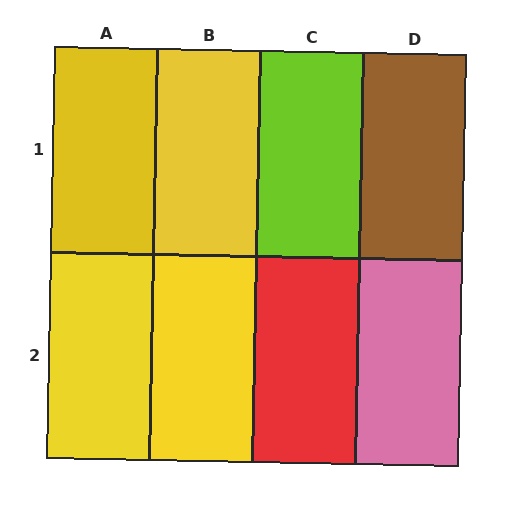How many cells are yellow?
4 cells are yellow.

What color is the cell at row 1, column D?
Brown.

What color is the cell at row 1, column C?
Lime.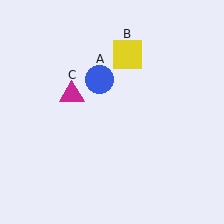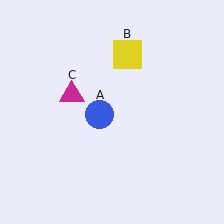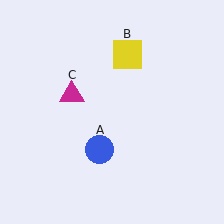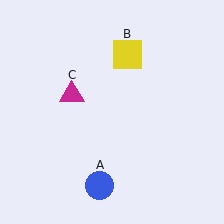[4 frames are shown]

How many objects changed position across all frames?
1 object changed position: blue circle (object A).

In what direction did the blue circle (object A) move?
The blue circle (object A) moved down.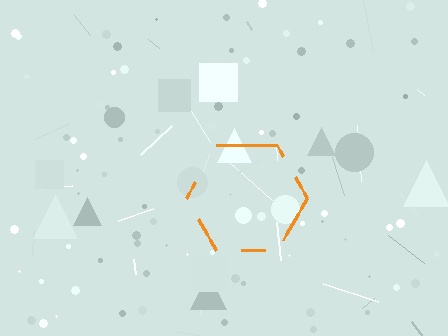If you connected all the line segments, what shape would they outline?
They would outline a hexagon.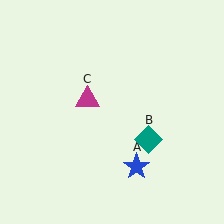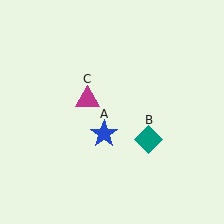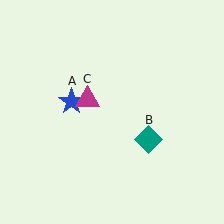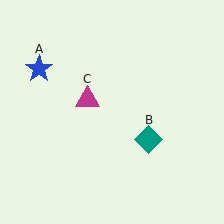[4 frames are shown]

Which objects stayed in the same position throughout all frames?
Teal diamond (object B) and magenta triangle (object C) remained stationary.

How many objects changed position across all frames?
1 object changed position: blue star (object A).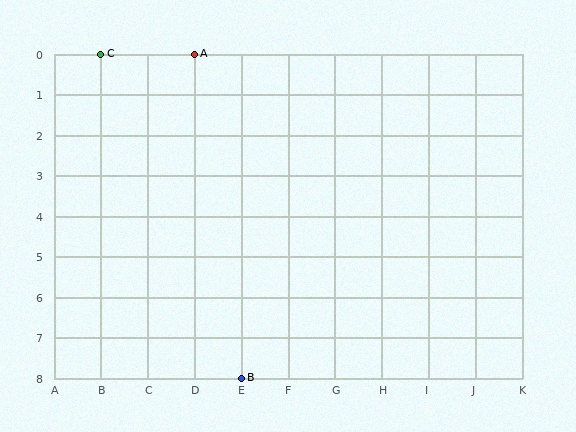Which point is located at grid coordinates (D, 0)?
Point A is at (D, 0).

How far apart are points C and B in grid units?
Points C and B are 3 columns and 8 rows apart (about 8.5 grid units diagonally).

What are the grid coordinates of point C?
Point C is at grid coordinates (B, 0).